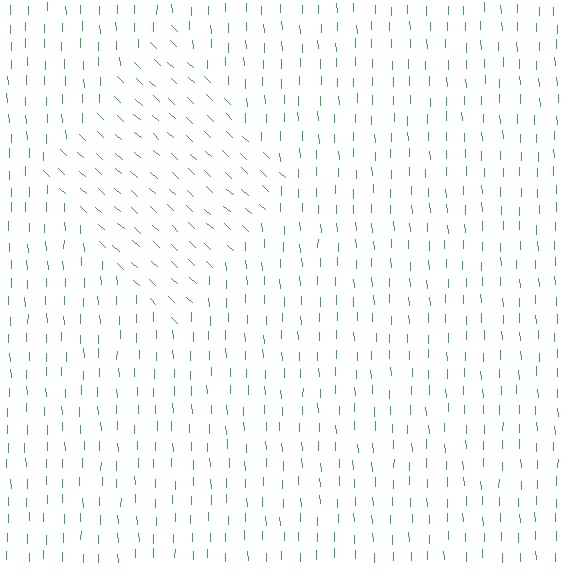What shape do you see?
I see a diamond.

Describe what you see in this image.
The image is filled with small green line segments. A diamond region in the image has lines oriented differently from the surrounding lines, creating a visible texture boundary.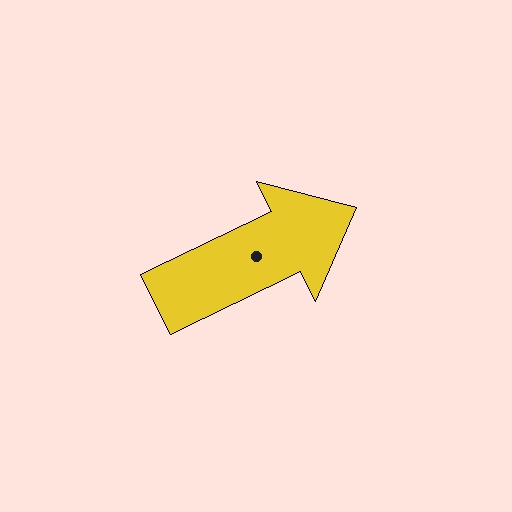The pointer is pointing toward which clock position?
Roughly 2 o'clock.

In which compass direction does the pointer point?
Northeast.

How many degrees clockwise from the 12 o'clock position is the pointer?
Approximately 64 degrees.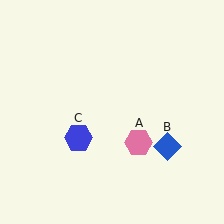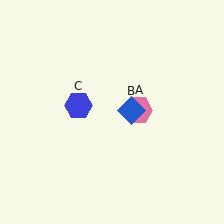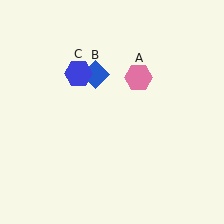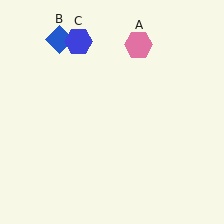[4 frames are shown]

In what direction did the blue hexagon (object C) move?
The blue hexagon (object C) moved up.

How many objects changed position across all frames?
3 objects changed position: pink hexagon (object A), blue diamond (object B), blue hexagon (object C).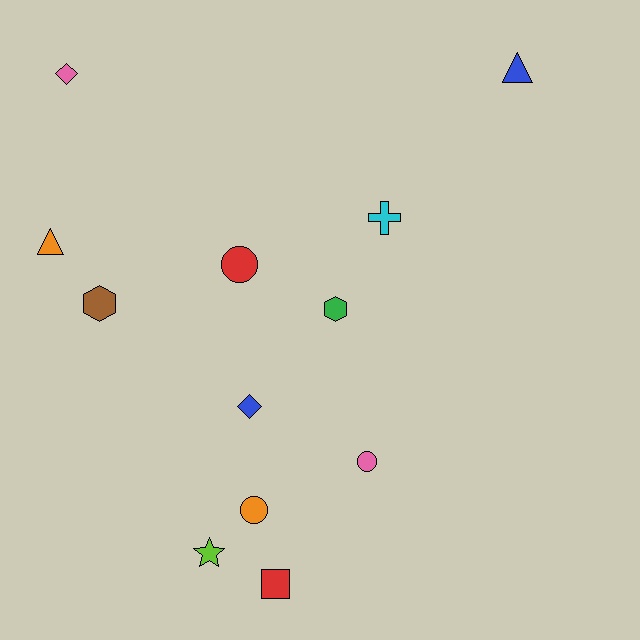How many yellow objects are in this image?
There are no yellow objects.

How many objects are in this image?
There are 12 objects.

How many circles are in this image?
There are 3 circles.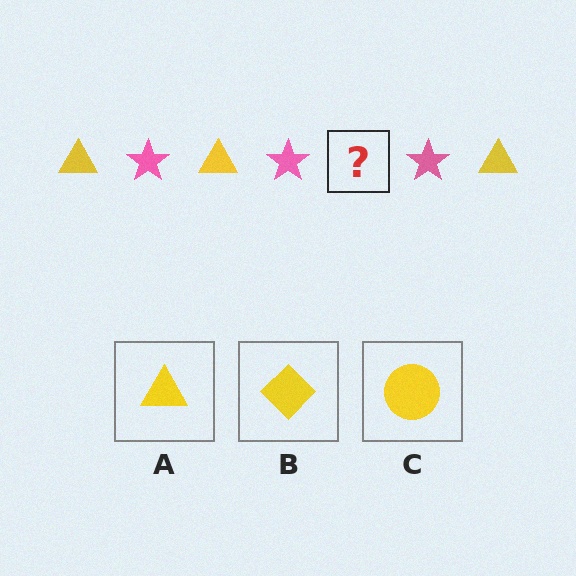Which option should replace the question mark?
Option A.